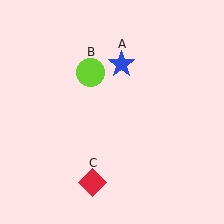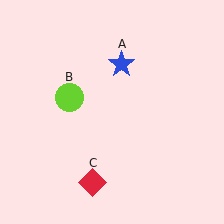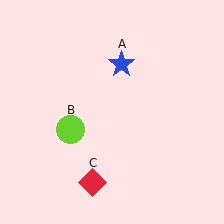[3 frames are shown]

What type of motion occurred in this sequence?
The lime circle (object B) rotated counterclockwise around the center of the scene.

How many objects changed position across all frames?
1 object changed position: lime circle (object B).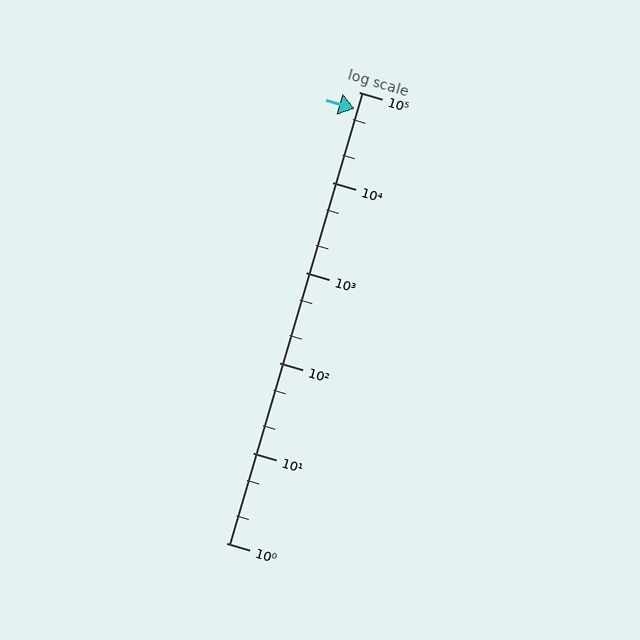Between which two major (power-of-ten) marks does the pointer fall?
The pointer is between 10000 and 100000.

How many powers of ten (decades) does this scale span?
The scale spans 5 decades, from 1 to 100000.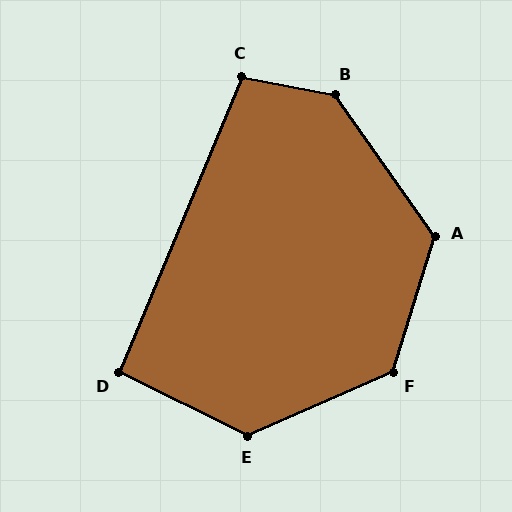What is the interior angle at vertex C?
Approximately 102 degrees (obtuse).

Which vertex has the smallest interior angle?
D, at approximately 94 degrees.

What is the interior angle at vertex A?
Approximately 128 degrees (obtuse).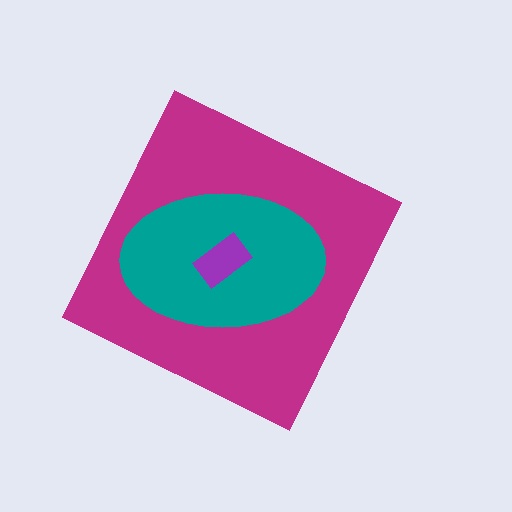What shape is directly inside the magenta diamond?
The teal ellipse.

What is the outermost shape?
The magenta diamond.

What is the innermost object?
The purple rectangle.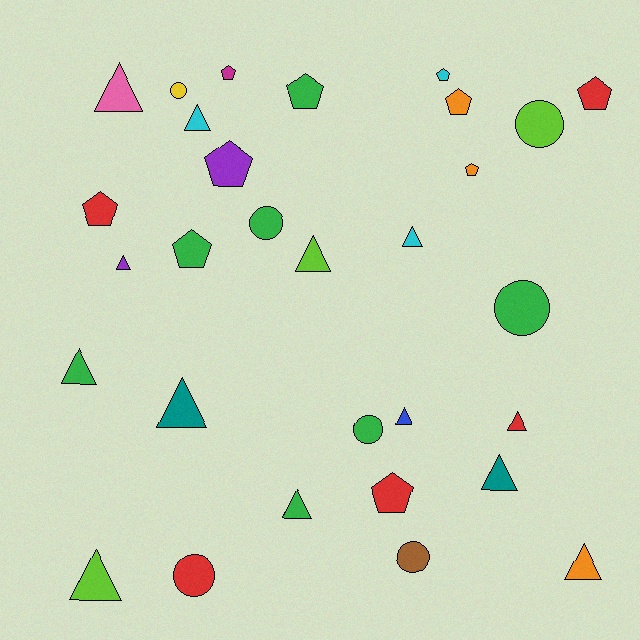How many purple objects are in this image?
There are 2 purple objects.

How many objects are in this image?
There are 30 objects.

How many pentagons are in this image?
There are 10 pentagons.